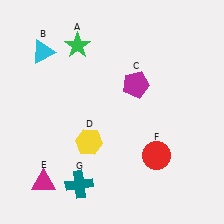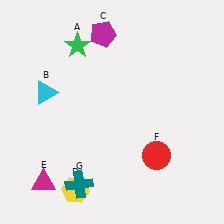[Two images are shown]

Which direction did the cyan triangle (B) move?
The cyan triangle (B) moved down.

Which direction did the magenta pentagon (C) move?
The magenta pentagon (C) moved up.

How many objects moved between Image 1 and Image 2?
3 objects moved between the two images.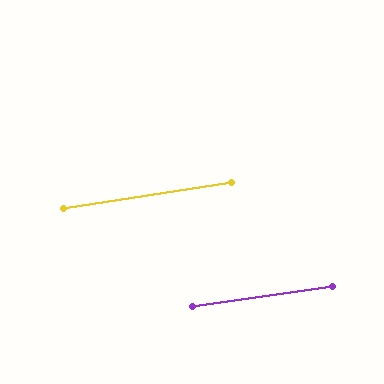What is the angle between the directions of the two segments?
Approximately 1 degree.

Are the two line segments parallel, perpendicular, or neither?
Parallel — their directions differ by only 1.0°.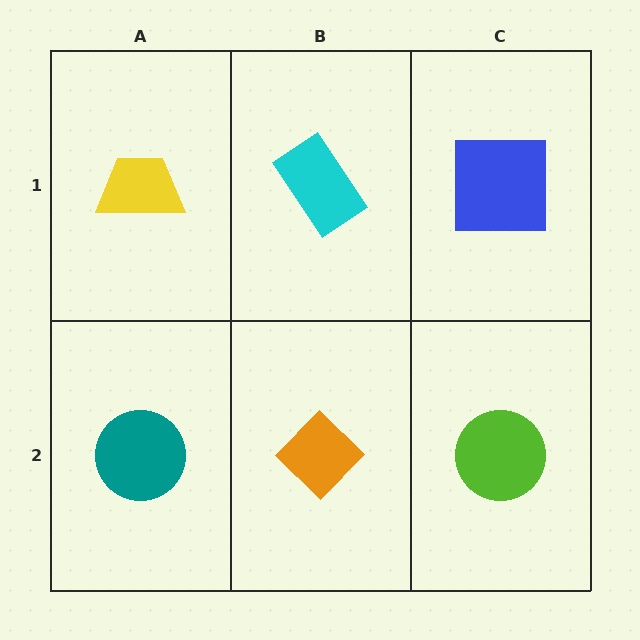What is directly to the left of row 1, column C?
A cyan rectangle.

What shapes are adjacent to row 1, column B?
An orange diamond (row 2, column B), a yellow trapezoid (row 1, column A), a blue square (row 1, column C).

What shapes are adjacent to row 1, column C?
A lime circle (row 2, column C), a cyan rectangle (row 1, column B).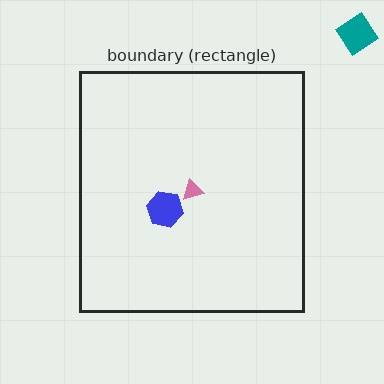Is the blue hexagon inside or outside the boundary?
Inside.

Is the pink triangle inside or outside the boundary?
Inside.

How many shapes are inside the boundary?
2 inside, 1 outside.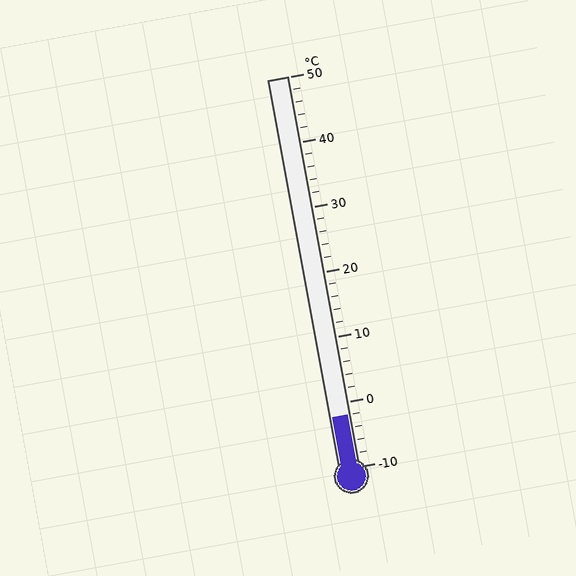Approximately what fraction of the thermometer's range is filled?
The thermometer is filled to approximately 15% of its range.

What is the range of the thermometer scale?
The thermometer scale ranges from -10°C to 50°C.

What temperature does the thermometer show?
The thermometer shows approximately -2°C.